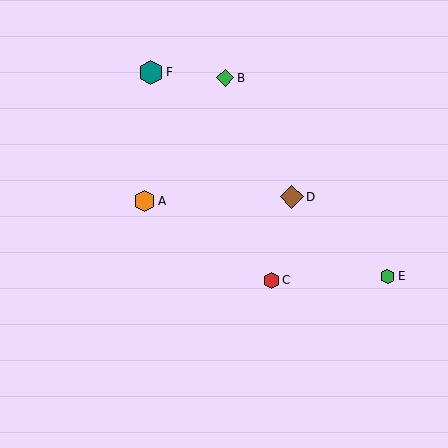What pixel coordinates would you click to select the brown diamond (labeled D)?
Click at (292, 197) to select the brown diamond D.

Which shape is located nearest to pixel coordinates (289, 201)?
The brown diamond (labeled D) at (292, 197) is nearest to that location.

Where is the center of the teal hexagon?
The center of the teal hexagon is at (151, 72).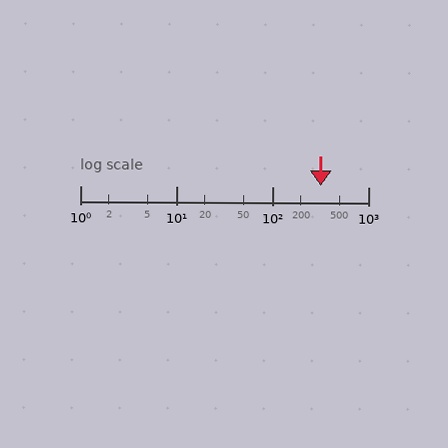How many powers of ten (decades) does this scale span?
The scale spans 3 decades, from 1 to 1000.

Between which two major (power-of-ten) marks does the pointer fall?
The pointer is between 100 and 1000.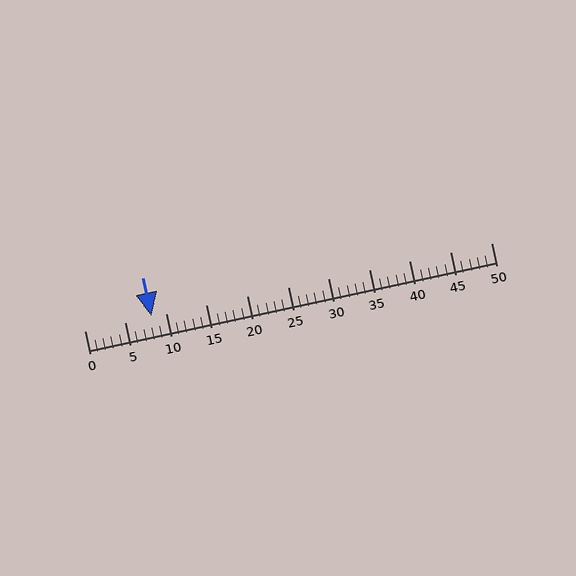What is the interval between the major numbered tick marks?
The major tick marks are spaced 5 units apart.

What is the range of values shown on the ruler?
The ruler shows values from 0 to 50.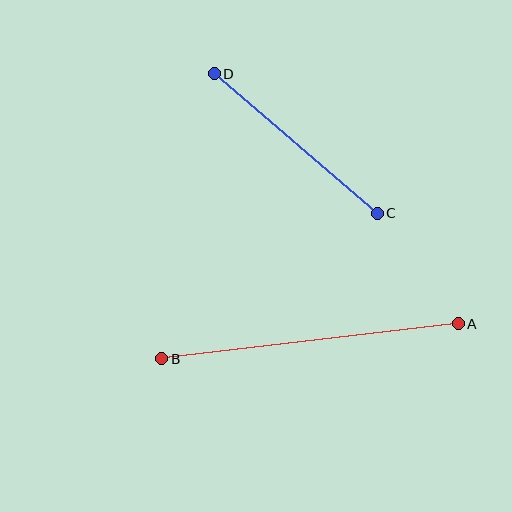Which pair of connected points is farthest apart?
Points A and B are farthest apart.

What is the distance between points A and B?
The distance is approximately 299 pixels.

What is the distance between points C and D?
The distance is approximately 214 pixels.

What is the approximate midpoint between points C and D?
The midpoint is at approximately (296, 143) pixels.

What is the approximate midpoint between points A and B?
The midpoint is at approximately (310, 341) pixels.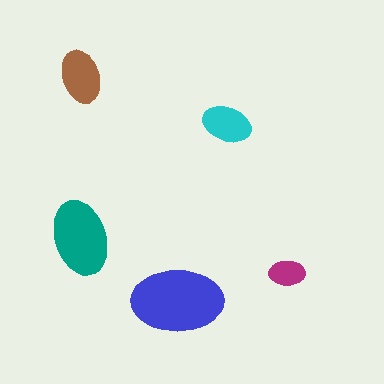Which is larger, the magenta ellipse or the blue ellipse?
The blue one.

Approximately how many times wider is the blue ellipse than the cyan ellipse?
About 2 times wider.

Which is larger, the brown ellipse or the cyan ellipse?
The brown one.